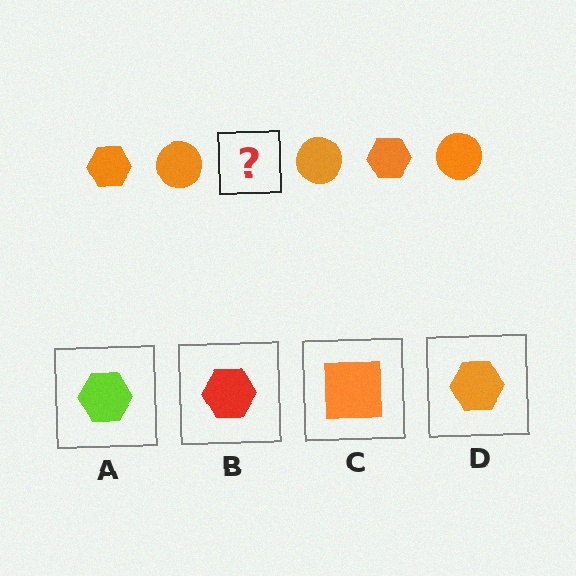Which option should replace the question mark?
Option D.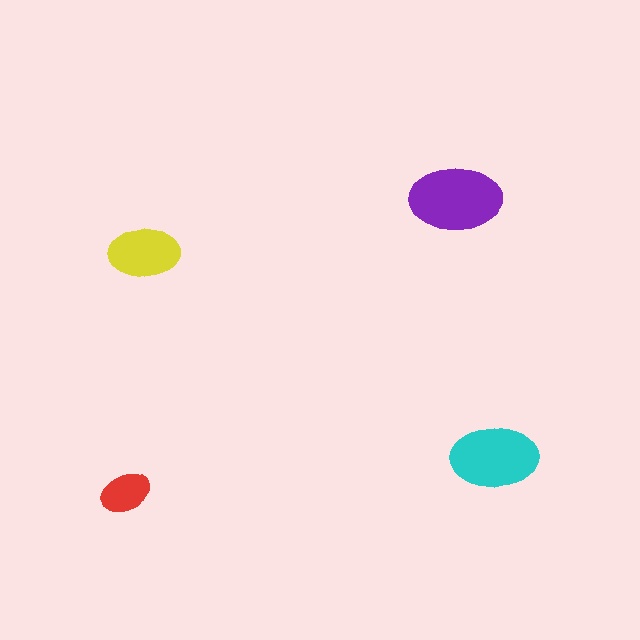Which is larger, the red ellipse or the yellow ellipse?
The yellow one.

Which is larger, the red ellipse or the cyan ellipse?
The cyan one.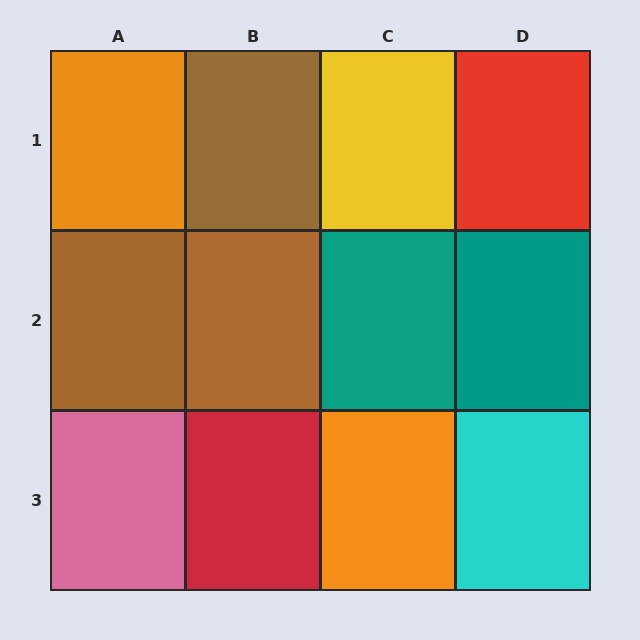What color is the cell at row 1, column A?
Orange.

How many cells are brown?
3 cells are brown.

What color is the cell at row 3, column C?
Orange.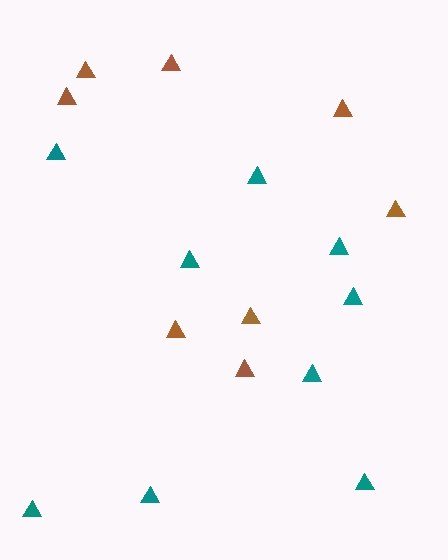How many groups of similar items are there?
There are 2 groups: one group of teal triangles (9) and one group of brown triangles (8).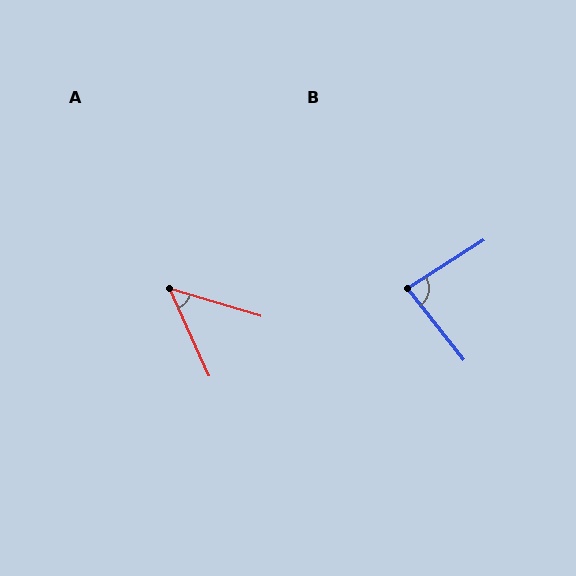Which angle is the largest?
B, at approximately 84 degrees.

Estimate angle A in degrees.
Approximately 49 degrees.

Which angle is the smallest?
A, at approximately 49 degrees.